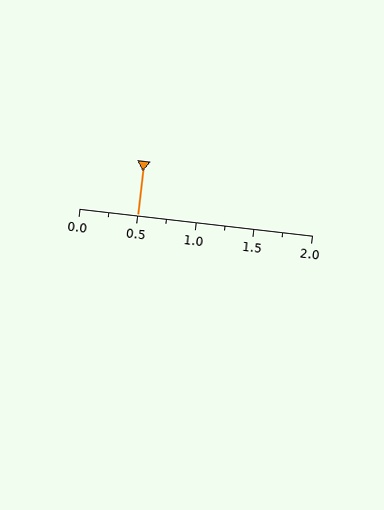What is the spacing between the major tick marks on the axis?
The major ticks are spaced 0.5 apart.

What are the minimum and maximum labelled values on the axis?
The axis runs from 0.0 to 2.0.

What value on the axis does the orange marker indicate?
The marker indicates approximately 0.5.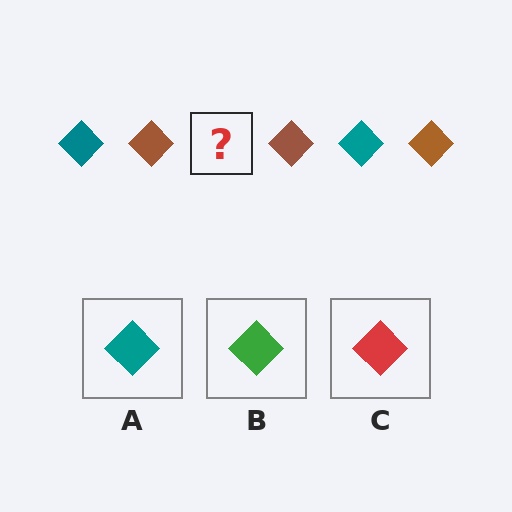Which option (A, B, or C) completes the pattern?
A.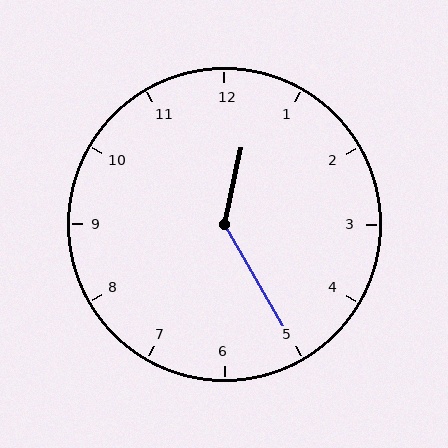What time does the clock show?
12:25.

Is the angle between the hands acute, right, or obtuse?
It is obtuse.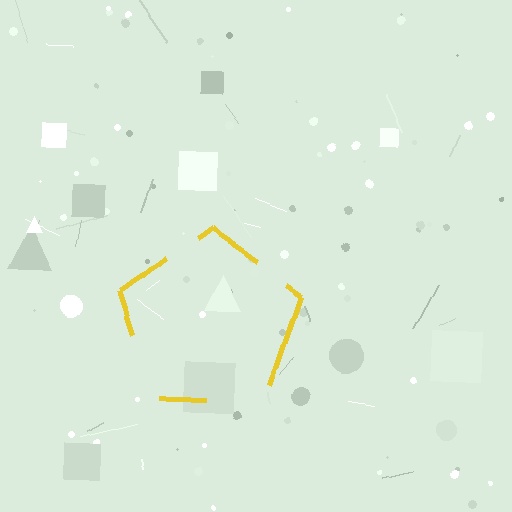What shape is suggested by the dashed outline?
The dashed outline suggests a pentagon.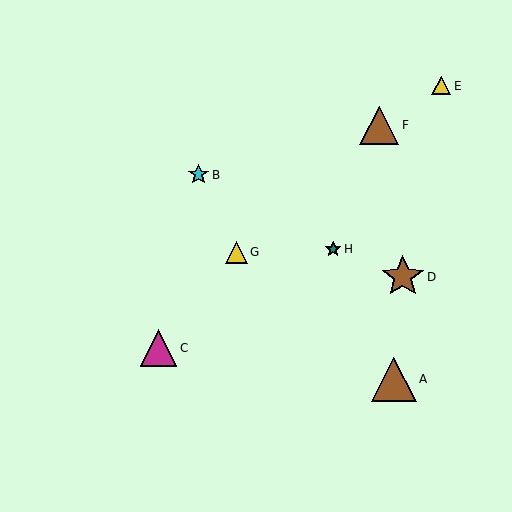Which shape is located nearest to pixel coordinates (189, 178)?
The cyan star (labeled B) at (199, 175) is nearest to that location.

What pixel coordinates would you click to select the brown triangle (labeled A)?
Click at (394, 379) to select the brown triangle A.